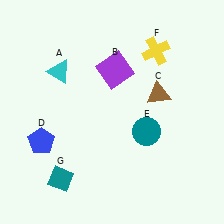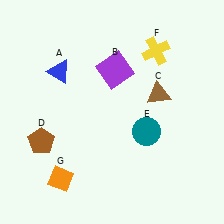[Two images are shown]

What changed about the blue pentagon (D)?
In Image 1, D is blue. In Image 2, it changed to brown.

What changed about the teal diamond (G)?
In Image 1, G is teal. In Image 2, it changed to orange.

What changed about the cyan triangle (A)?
In Image 1, A is cyan. In Image 2, it changed to blue.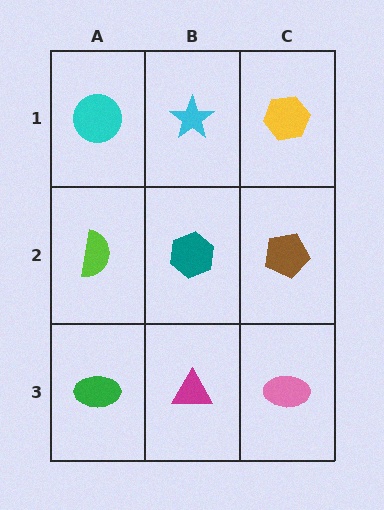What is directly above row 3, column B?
A teal hexagon.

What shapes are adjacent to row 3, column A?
A lime semicircle (row 2, column A), a magenta triangle (row 3, column B).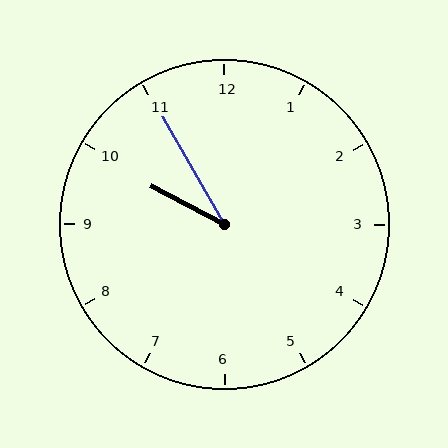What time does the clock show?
9:55.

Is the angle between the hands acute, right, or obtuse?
It is acute.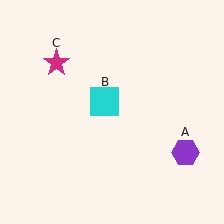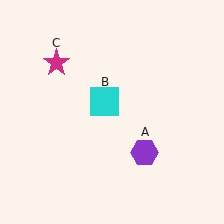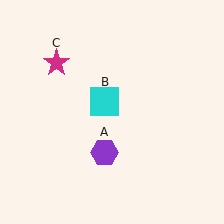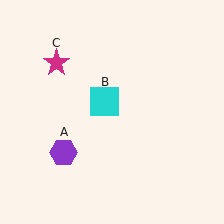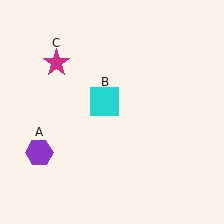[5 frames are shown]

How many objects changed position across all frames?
1 object changed position: purple hexagon (object A).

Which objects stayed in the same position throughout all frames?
Cyan square (object B) and magenta star (object C) remained stationary.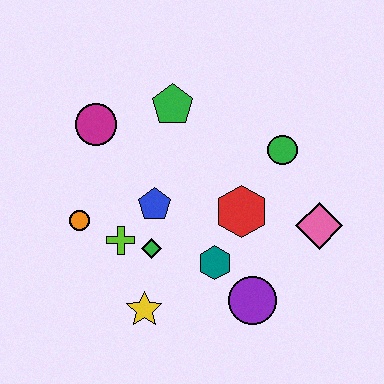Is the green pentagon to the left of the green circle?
Yes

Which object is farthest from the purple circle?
The magenta circle is farthest from the purple circle.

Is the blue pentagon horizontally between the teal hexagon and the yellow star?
Yes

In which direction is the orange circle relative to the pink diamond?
The orange circle is to the left of the pink diamond.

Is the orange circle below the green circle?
Yes